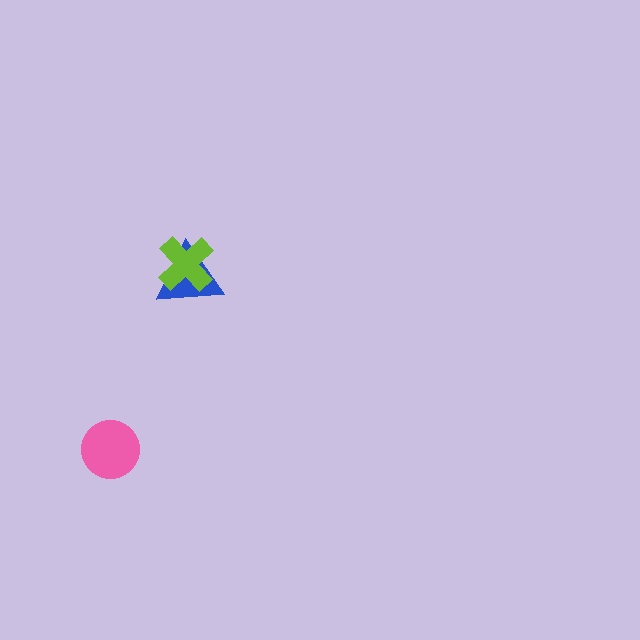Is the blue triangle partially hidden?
Yes, it is partially covered by another shape.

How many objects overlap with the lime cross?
1 object overlaps with the lime cross.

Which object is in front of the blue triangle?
The lime cross is in front of the blue triangle.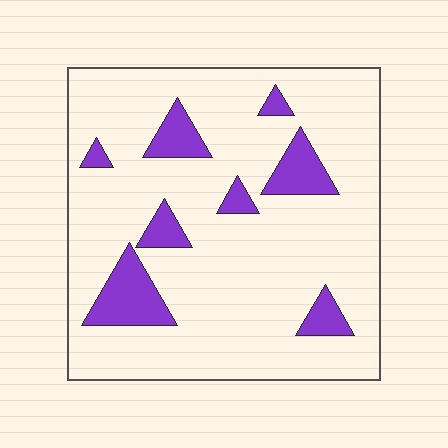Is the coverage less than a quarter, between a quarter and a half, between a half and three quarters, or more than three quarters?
Less than a quarter.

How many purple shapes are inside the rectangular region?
8.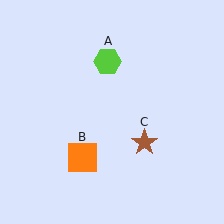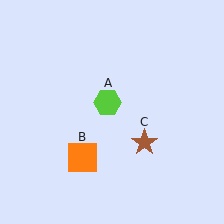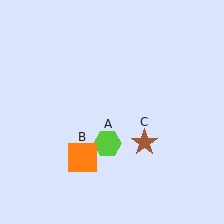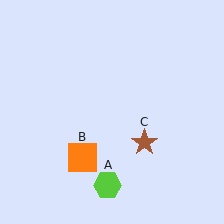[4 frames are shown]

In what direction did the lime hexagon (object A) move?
The lime hexagon (object A) moved down.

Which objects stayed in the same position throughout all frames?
Orange square (object B) and brown star (object C) remained stationary.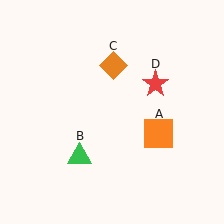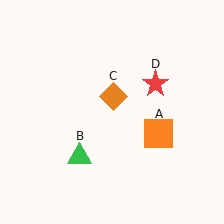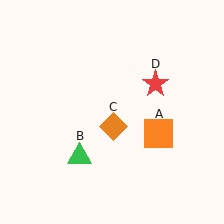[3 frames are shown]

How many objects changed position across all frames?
1 object changed position: orange diamond (object C).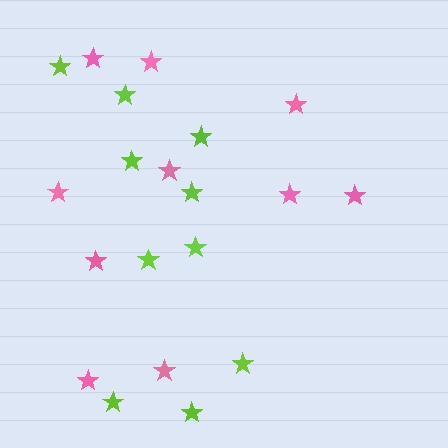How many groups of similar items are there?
There are 2 groups: one group of pink stars (10) and one group of lime stars (10).